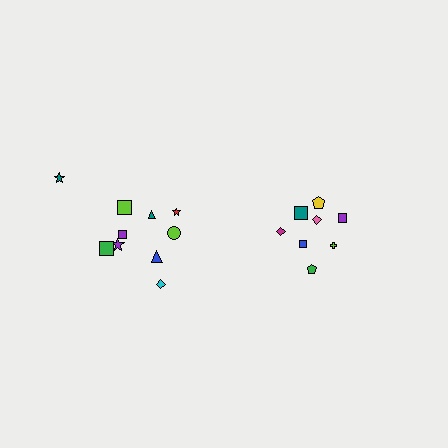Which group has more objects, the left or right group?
The left group.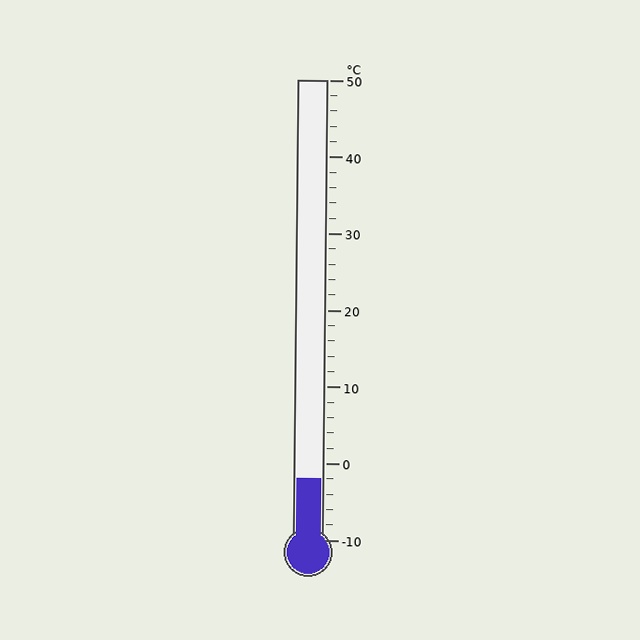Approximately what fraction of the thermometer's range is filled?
The thermometer is filled to approximately 15% of its range.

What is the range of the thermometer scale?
The thermometer scale ranges from -10°C to 50°C.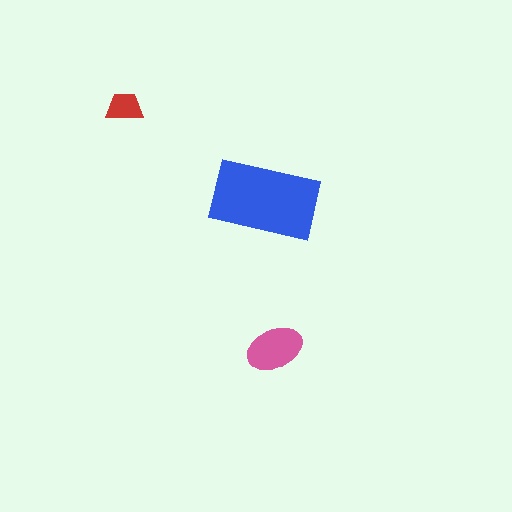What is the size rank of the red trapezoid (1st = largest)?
3rd.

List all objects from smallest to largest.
The red trapezoid, the pink ellipse, the blue rectangle.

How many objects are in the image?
There are 3 objects in the image.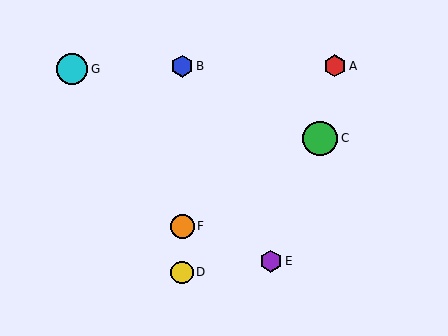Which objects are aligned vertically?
Objects B, D, F are aligned vertically.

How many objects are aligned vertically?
3 objects (B, D, F) are aligned vertically.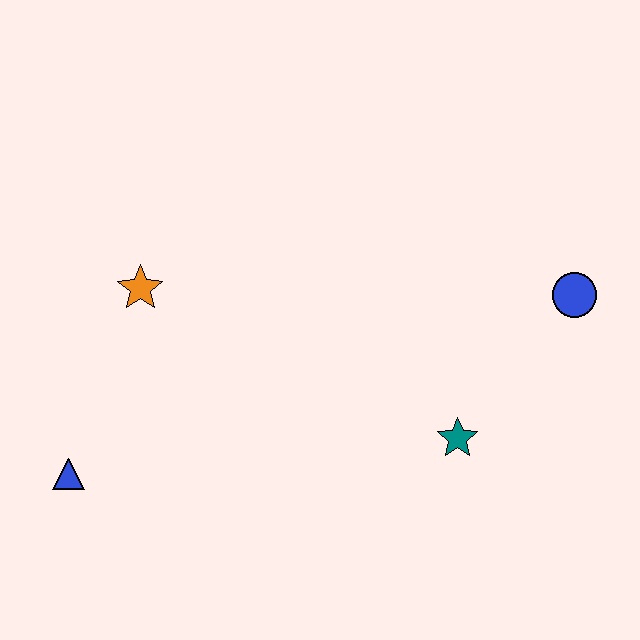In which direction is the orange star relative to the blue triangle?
The orange star is above the blue triangle.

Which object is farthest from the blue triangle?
The blue circle is farthest from the blue triangle.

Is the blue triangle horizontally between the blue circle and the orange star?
No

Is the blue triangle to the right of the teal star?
No